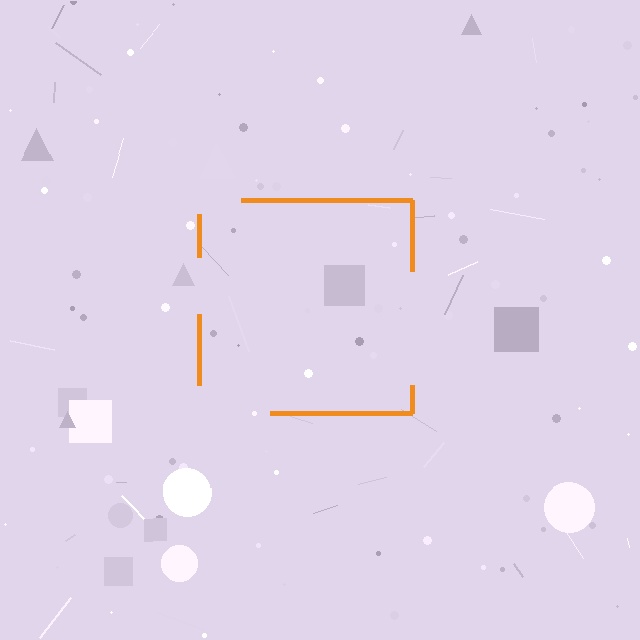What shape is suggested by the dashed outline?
The dashed outline suggests a square.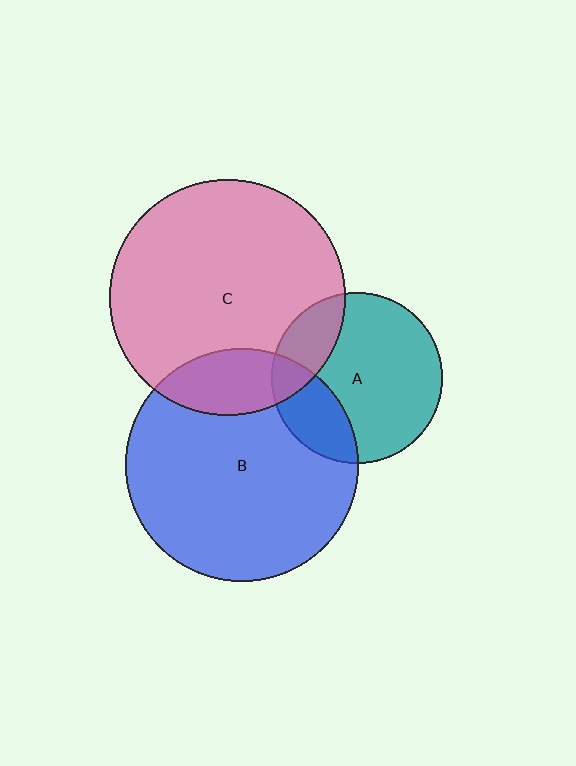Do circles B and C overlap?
Yes.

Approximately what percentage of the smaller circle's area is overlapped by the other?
Approximately 15%.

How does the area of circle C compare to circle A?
Approximately 1.9 times.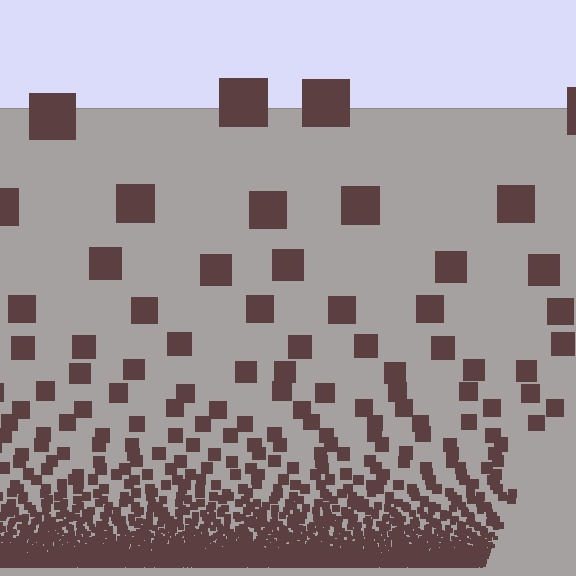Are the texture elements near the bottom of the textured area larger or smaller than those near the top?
Smaller. The gradient is inverted — elements near the bottom are smaller and denser.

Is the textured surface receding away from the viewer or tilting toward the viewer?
The surface appears to tilt toward the viewer. Texture elements get larger and sparser toward the top.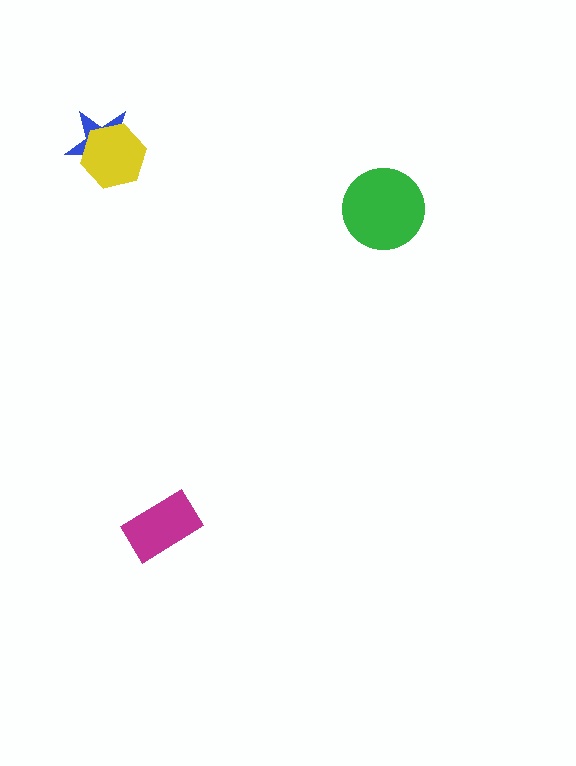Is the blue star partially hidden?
Yes, it is partially covered by another shape.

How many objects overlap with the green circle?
0 objects overlap with the green circle.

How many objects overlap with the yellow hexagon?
1 object overlaps with the yellow hexagon.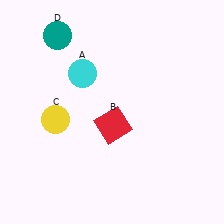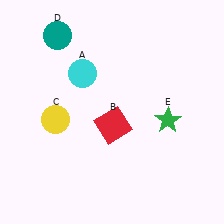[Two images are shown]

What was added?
A green star (E) was added in Image 2.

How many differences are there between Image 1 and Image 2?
There is 1 difference between the two images.